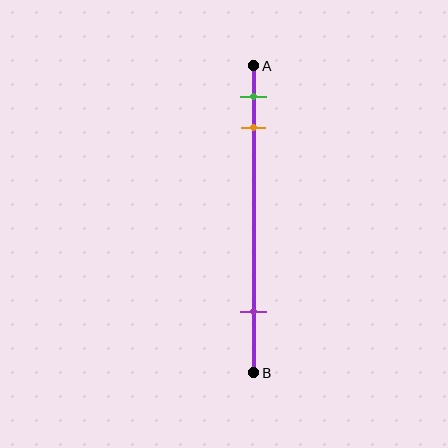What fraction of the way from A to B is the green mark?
The green mark is approximately 10% (0.1) of the way from A to B.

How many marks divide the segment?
There are 3 marks dividing the segment.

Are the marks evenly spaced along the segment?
No, the marks are not evenly spaced.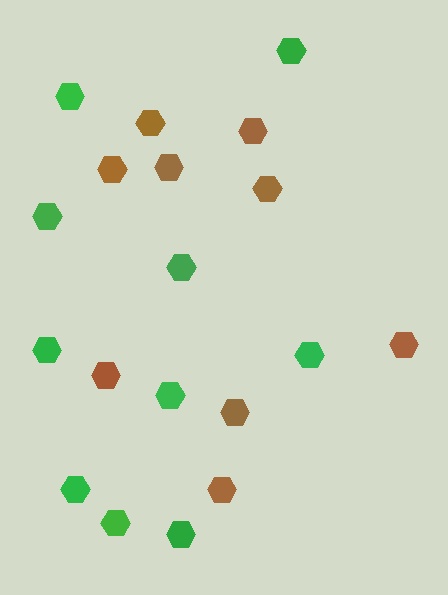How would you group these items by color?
There are 2 groups: one group of brown hexagons (9) and one group of green hexagons (10).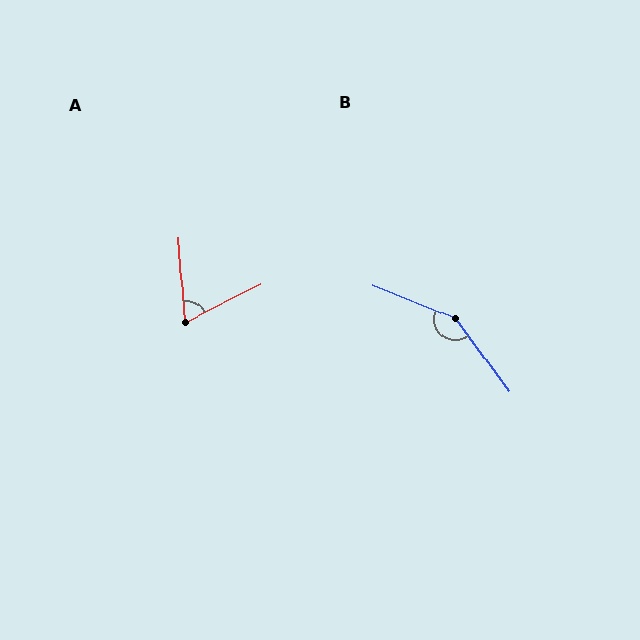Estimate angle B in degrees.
Approximately 148 degrees.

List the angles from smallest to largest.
A (68°), B (148°).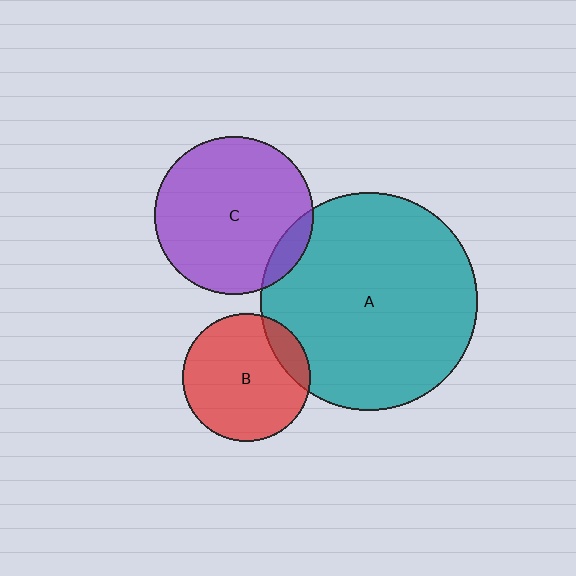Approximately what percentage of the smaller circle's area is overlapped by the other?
Approximately 15%.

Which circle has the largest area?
Circle A (teal).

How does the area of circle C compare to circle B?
Approximately 1.5 times.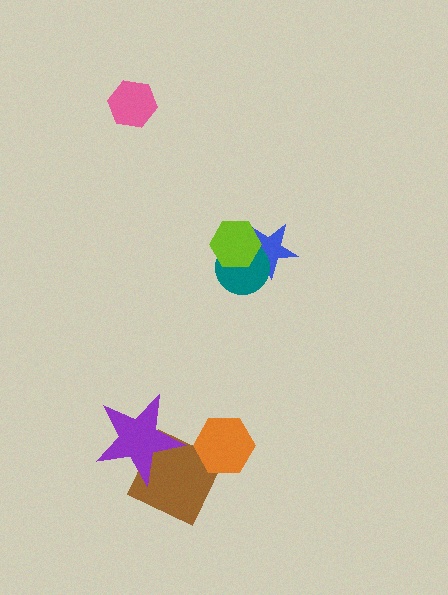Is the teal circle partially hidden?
Yes, it is partially covered by another shape.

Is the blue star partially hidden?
Yes, it is partially covered by another shape.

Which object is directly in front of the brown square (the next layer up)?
The purple star is directly in front of the brown square.